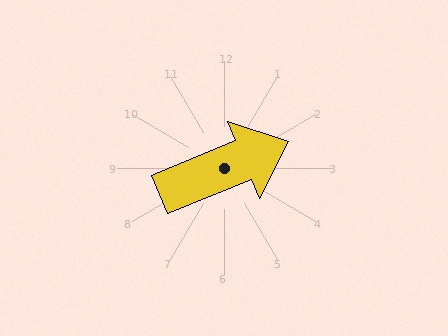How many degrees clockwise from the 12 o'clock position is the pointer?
Approximately 68 degrees.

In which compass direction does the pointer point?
East.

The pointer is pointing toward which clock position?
Roughly 2 o'clock.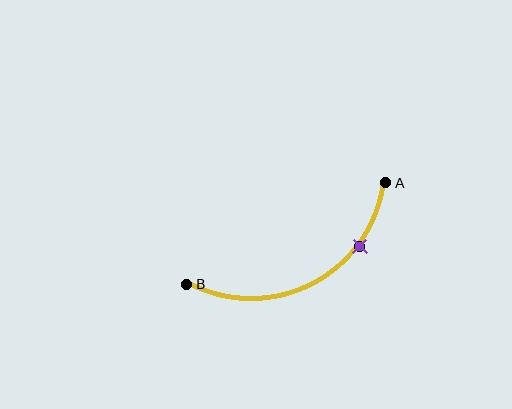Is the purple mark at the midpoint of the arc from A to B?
No. The purple mark lies on the arc but is closer to endpoint A. The arc midpoint would be at the point on the curve equidistant along the arc from both A and B.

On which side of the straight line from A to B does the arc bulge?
The arc bulges below the straight line connecting A and B.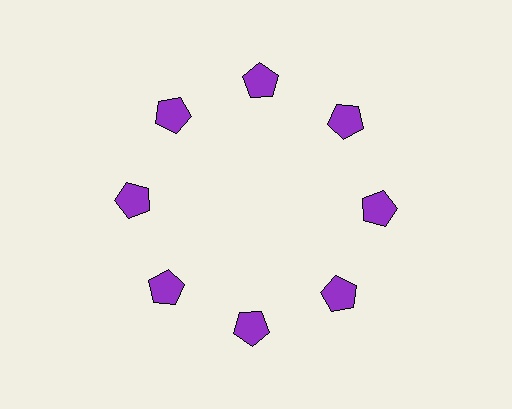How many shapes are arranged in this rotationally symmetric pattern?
There are 8 shapes, arranged in 8 groups of 1.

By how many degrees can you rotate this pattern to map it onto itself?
The pattern maps onto itself every 45 degrees of rotation.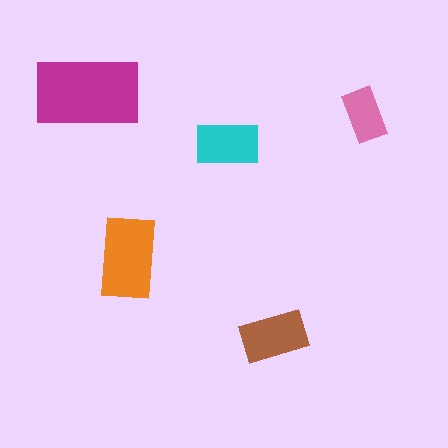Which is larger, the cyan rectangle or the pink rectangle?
The cyan one.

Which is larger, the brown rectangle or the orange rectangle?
The orange one.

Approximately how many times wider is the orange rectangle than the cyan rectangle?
About 1.5 times wider.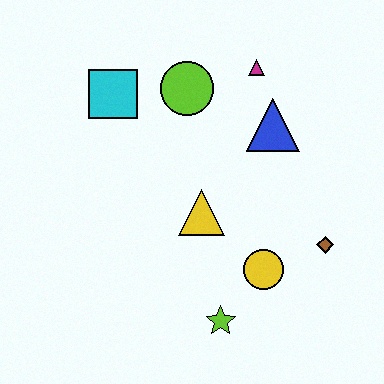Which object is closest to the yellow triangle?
The yellow circle is closest to the yellow triangle.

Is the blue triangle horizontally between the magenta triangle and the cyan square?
No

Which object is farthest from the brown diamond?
The cyan square is farthest from the brown diamond.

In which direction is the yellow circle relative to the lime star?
The yellow circle is above the lime star.